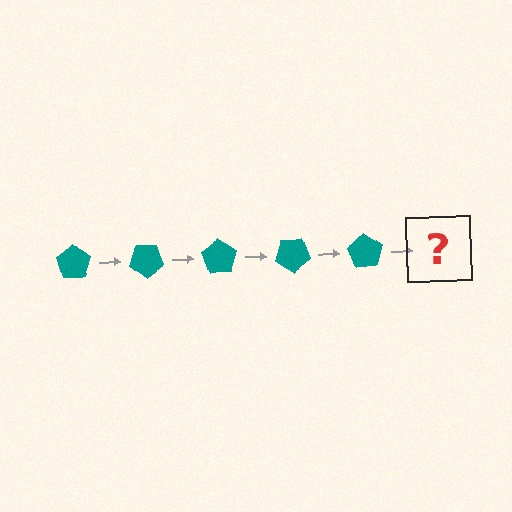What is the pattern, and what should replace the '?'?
The pattern is that the pentagon rotates 35 degrees each step. The '?' should be a teal pentagon rotated 175 degrees.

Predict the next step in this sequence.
The next step is a teal pentagon rotated 175 degrees.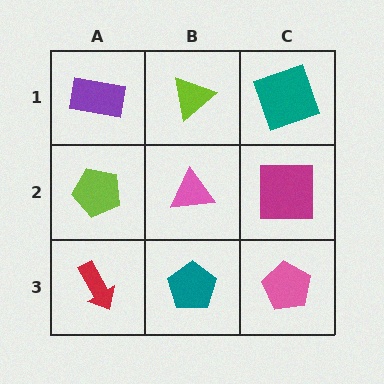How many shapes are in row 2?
3 shapes.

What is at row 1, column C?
A teal square.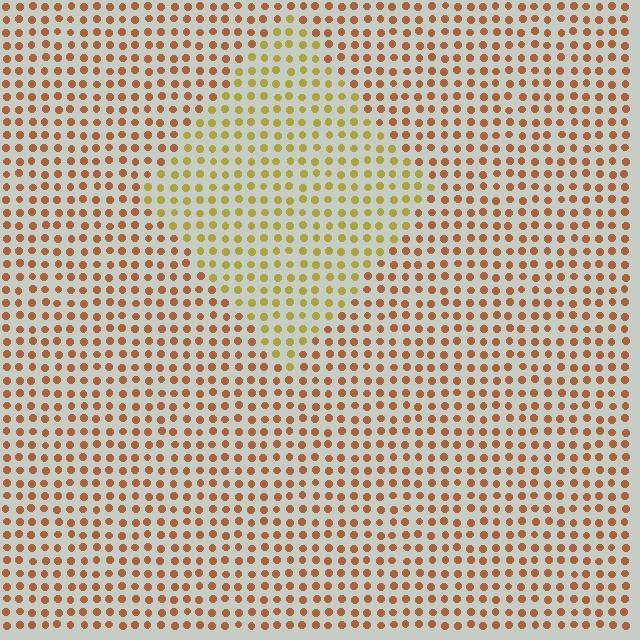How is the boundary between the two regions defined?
The boundary is defined purely by a slight shift in hue (about 36 degrees). Spacing, size, and orientation are identical on both sides.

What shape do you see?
I see a diamond.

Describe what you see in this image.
The image is filled with small brown elements in a uniform arrangement. A diamond-shaped region is visible where the elements are tinted to a slightly different hue, forming a subtle color boundary.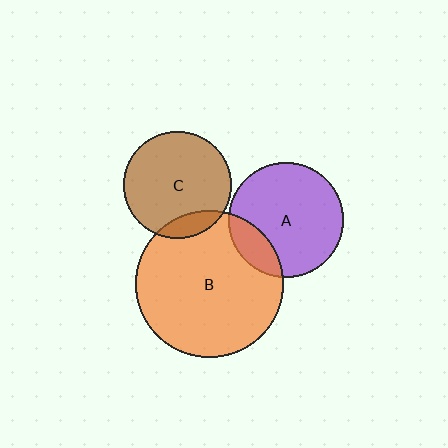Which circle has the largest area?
Circle B (orange).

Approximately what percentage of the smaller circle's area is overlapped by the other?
Approximately 15%.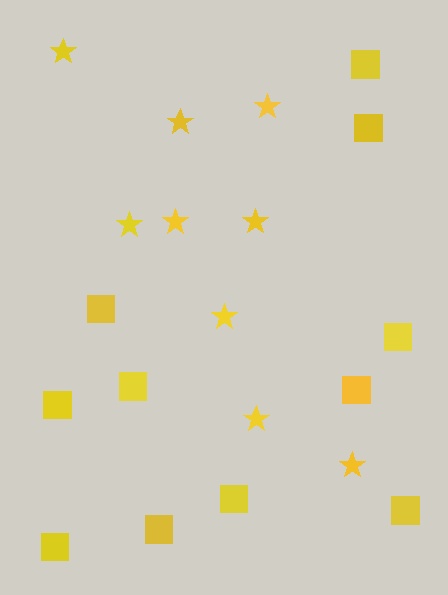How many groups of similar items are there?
There are 2 groups: one group of squares (11) and one group of stars (9).